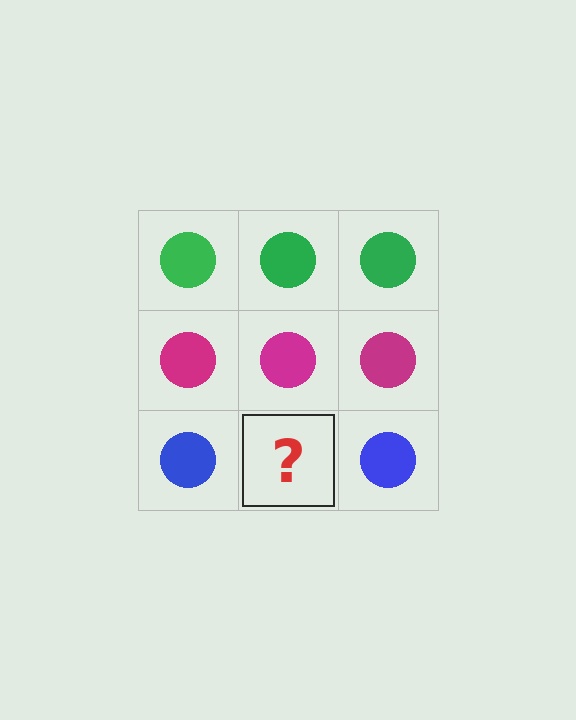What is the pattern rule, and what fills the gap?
The rule is that each row has a consistent color. The gap should be filled with a blue circle.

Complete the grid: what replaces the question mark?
The question mark should be replaced with a blue circle.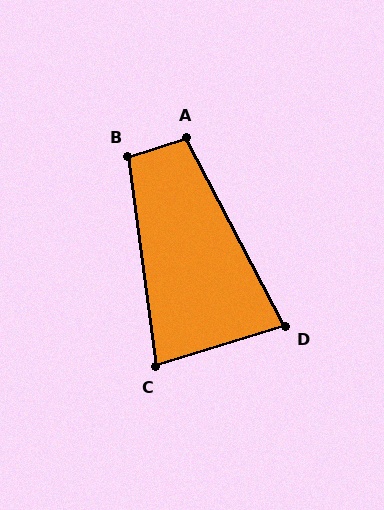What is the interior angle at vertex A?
Approximately 100 degrees (obtuse).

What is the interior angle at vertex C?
Approximately 80 degrees (acute).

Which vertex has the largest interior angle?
B, at approximately 101 degrees.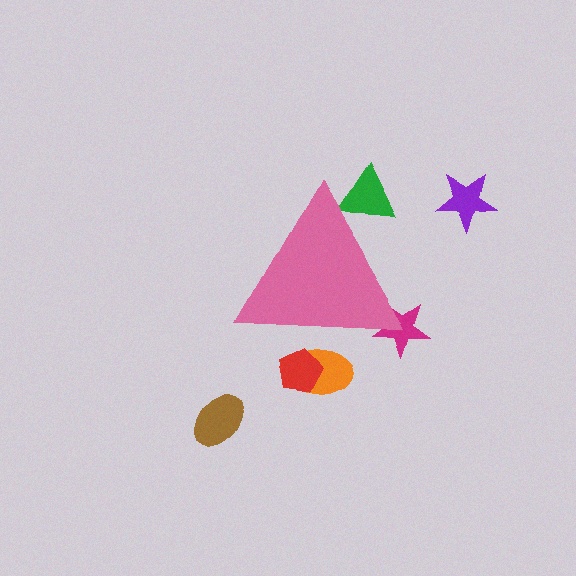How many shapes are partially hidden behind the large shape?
4 shapes are partially hidden.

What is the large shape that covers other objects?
A pink triangle.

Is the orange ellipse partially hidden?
Yes, the orange ellipse is partially hidden behind the pink triangle.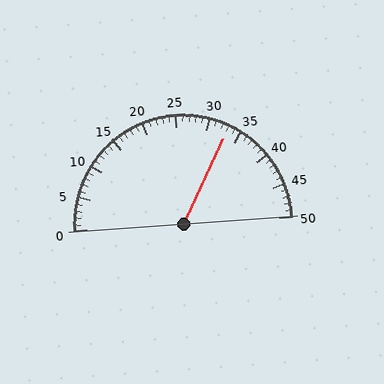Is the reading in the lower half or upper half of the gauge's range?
The reading is in the upper half of the range (0 to 50).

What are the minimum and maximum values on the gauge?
The gauge ranges from 0 to 50.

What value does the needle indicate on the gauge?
The needle indicates approximately 33.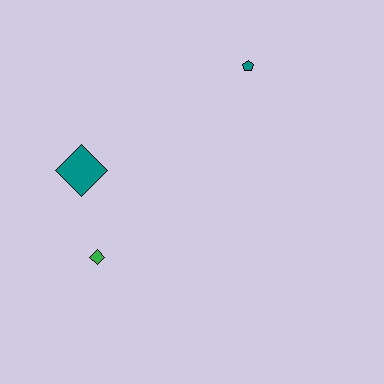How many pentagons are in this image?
There is 1 pentagon.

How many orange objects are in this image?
There are no orange objects.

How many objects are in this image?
There are 3 objects.